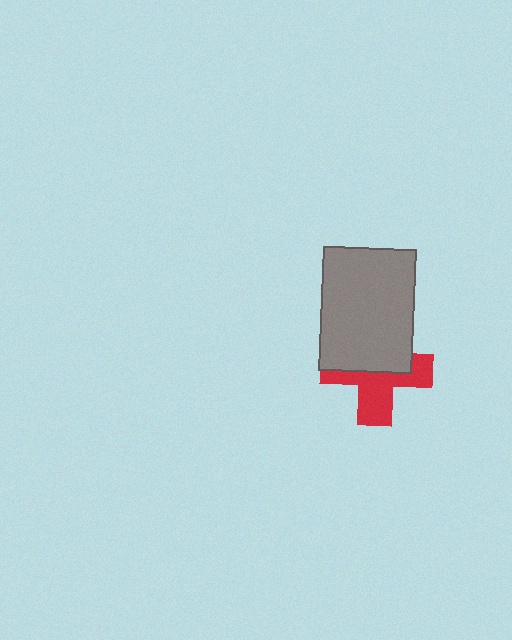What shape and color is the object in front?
The object in front is a gray rectangle.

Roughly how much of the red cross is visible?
About half of it is visible (roughly 51%).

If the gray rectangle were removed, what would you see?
You would see the complete red cross.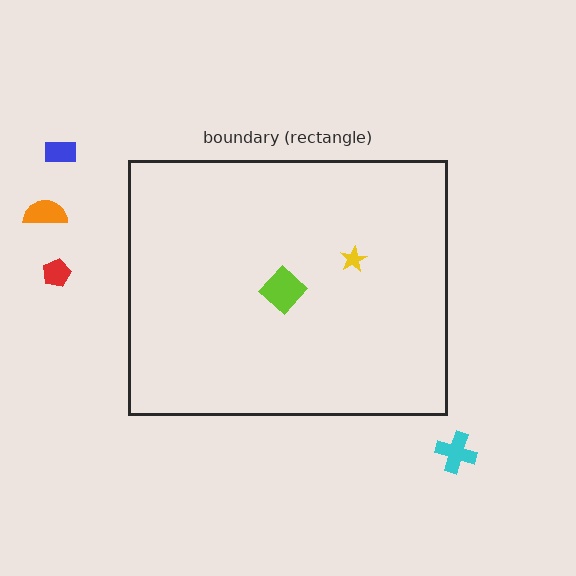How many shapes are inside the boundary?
3 inside, 4 outside.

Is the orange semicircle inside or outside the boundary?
Outside.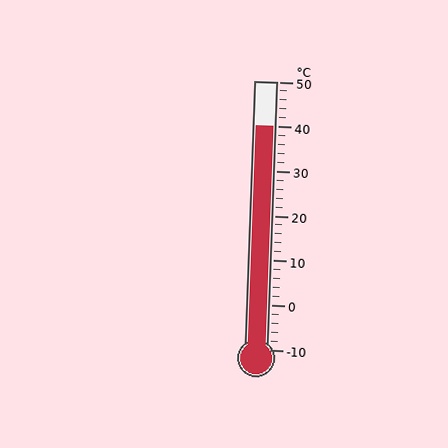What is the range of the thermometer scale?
The thermometer scale ranges from -10°C to 50°C.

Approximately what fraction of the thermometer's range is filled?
The thermometer is filled to approximately 85% of its range.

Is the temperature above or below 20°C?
The temperature is above 20°C.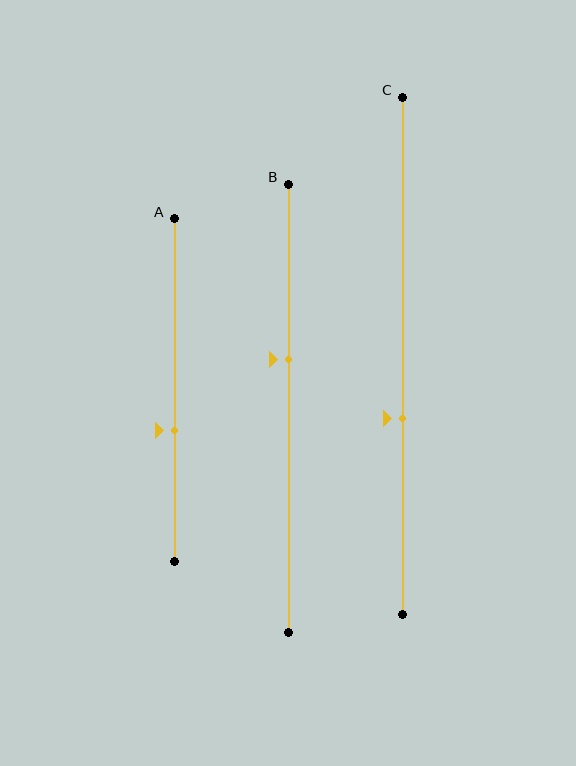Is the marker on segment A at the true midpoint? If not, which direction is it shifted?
No, the marker on segment A is shifted downward by about 12% of the segment length.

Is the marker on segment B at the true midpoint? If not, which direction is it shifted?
No, the marker on segment B is shifted upward by about 11% of the segment length.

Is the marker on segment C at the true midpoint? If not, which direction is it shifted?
No, the marker on segment C is shifted downward by about 12% of the segment length.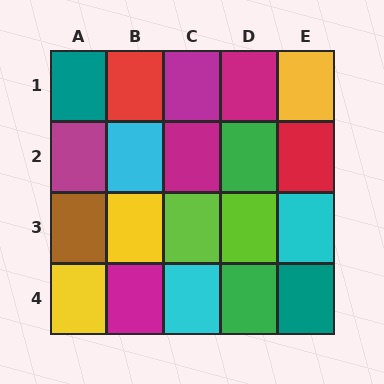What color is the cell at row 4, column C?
Cyan.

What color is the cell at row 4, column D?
Green.